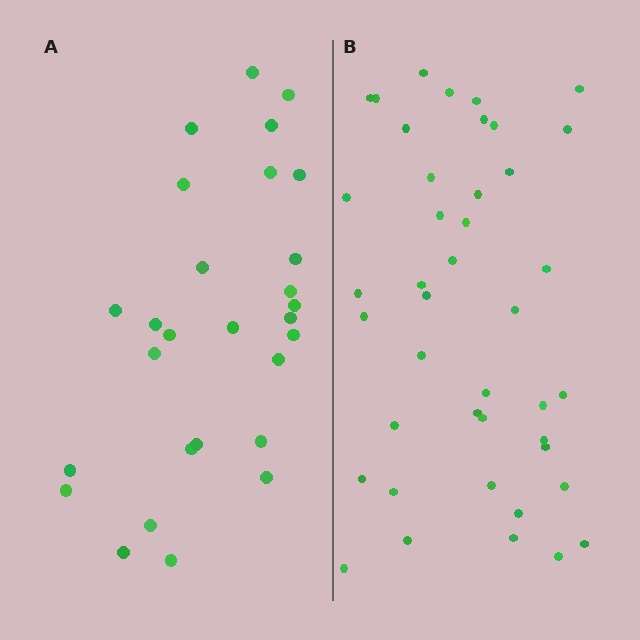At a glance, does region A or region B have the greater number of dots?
Region B (the right region) has more dots.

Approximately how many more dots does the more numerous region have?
Region B has approximately 15 more dots than region A.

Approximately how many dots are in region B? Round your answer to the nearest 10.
About 40 dots. (The exact count is 42, which rounds to 40.)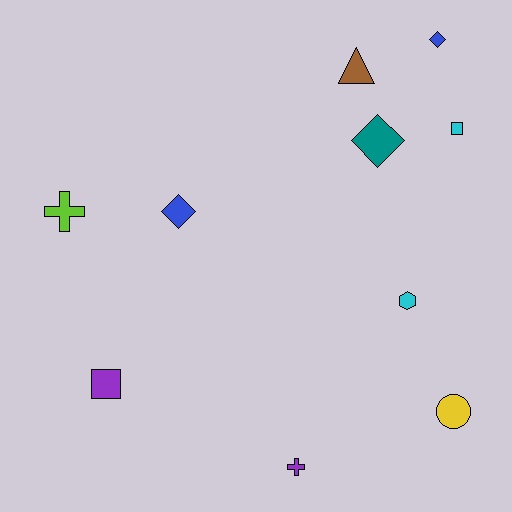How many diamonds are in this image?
There are 3 diamonds.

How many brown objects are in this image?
There is 1 brown object.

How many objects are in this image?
There are 10 objects.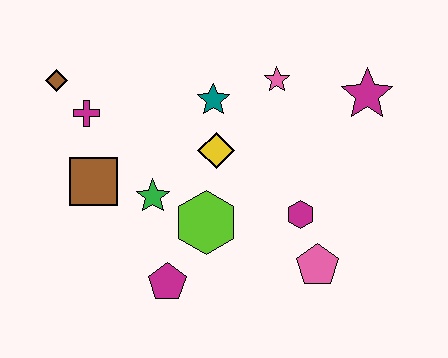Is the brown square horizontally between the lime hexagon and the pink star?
No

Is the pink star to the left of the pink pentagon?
Yes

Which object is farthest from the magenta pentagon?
The magenta star is farthest from the magenta pentagon.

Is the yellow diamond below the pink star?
Yes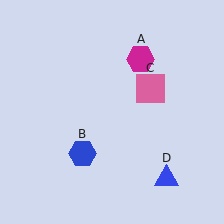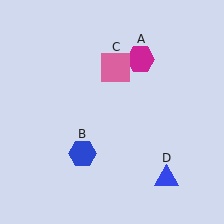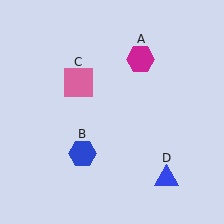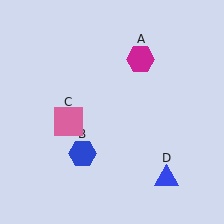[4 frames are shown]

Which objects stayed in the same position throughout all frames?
Magenta hexagon (object A) and blue hexagon (object B) and blue triangle (object D) remained stationary.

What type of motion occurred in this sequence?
The pink square (object C) rotated counterclockwise around the center of the scene.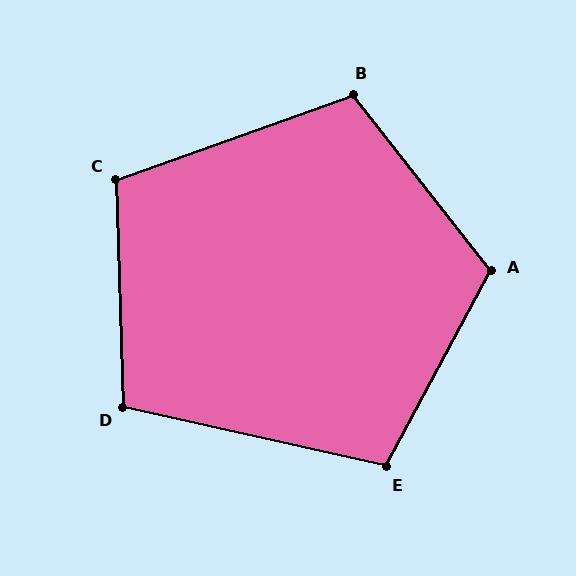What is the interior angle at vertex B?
Approximately 109 degrees (obtuse).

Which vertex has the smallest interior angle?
D, at approximately 104 degrees.